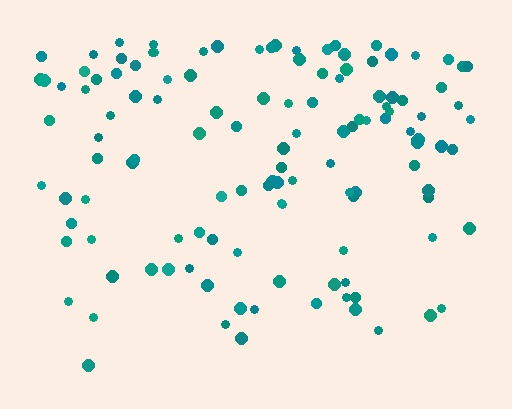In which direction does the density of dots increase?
From bottom to top, with the top side densest.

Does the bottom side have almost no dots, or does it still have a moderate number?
Still a moderate number, just noticeably fewer than the top.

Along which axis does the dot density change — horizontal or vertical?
Vertical.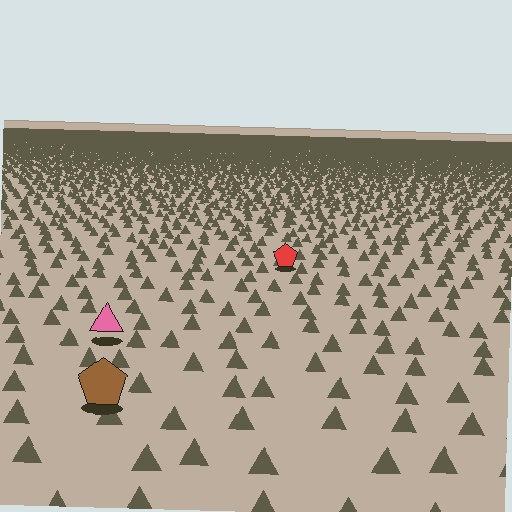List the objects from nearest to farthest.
From nearest to farthest: the brown pentagon, the pink triangle, the red pentagon.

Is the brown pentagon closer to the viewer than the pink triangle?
Yes. The brown pentagon is closer — you can tell from the texture gradient: the ground texture is coarser near it.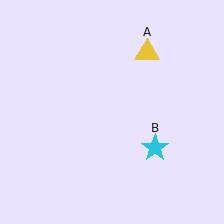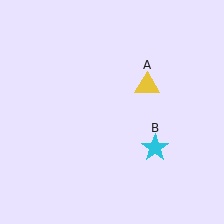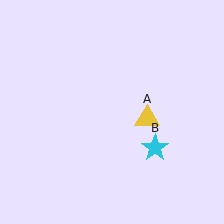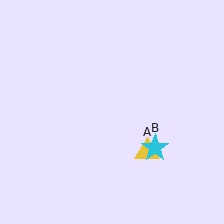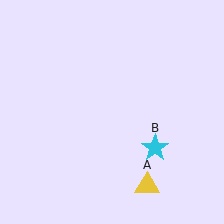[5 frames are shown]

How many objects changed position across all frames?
1 object changed position: yellow triangle (object A).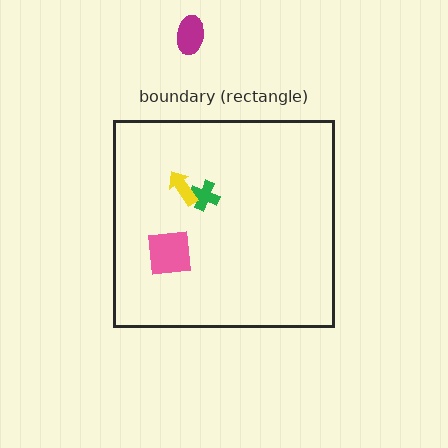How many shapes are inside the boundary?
3 inside, 1 outside.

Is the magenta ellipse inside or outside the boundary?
Outside.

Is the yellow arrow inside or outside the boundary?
Inside.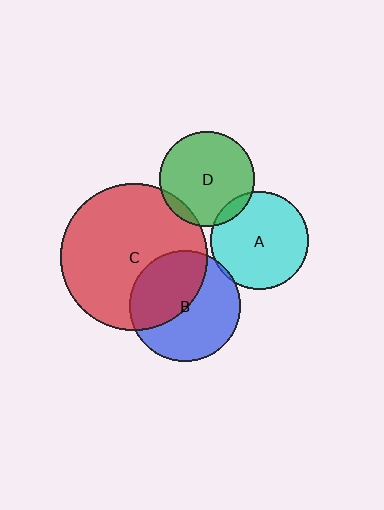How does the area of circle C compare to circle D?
Approximately 2.4 times.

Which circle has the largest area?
Circle C (red).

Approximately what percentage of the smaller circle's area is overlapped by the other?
Approximately 5%.